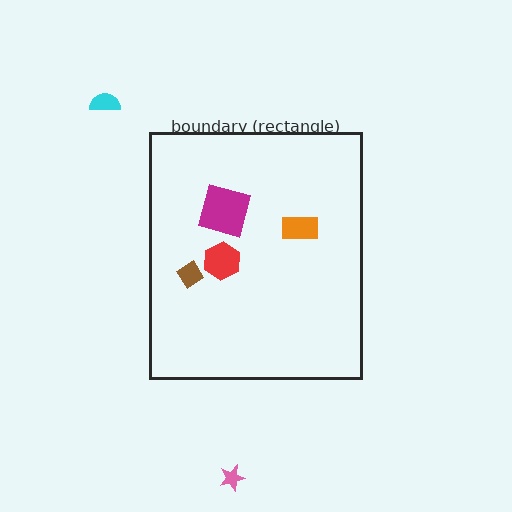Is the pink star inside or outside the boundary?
Outside.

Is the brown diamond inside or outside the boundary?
Inside.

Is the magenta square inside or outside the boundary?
Inside.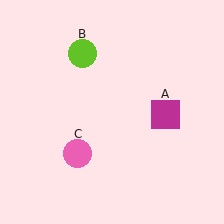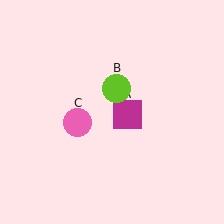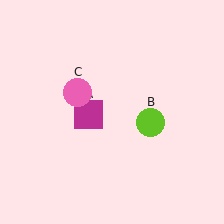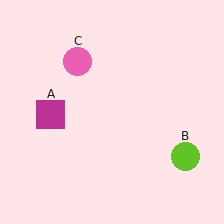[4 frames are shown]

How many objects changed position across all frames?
3 objects changed position: magenta square (object A), lime circle (object B), pink circle (object C).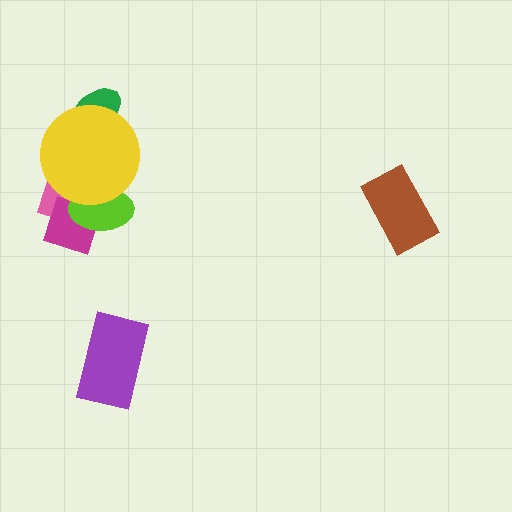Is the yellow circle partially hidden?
No, no other shape covers it.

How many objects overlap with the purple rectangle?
0 objects overlap with the purple rectangle.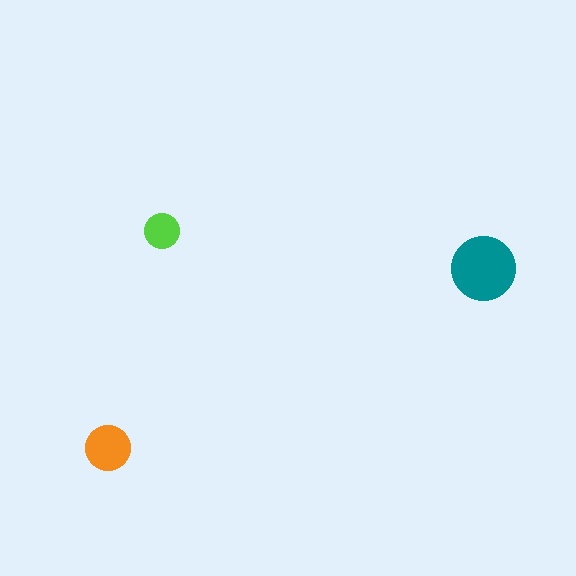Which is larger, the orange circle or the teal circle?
The teal one.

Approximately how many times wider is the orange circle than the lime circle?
About 1.5 times wider.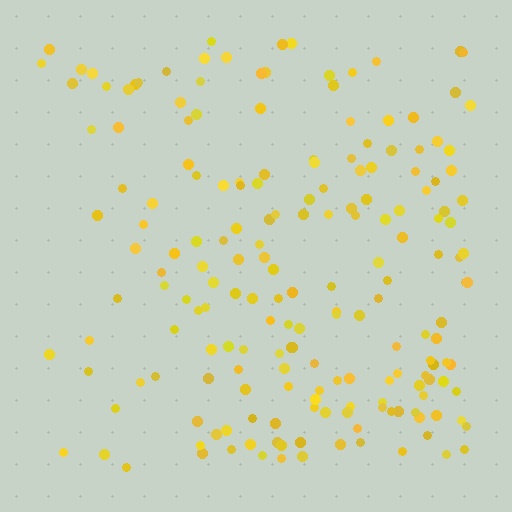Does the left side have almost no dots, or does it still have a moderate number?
Still a moderate number, just noticeably fewer than the right.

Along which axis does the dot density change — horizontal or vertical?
Horizontal.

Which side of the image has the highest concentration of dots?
The right.